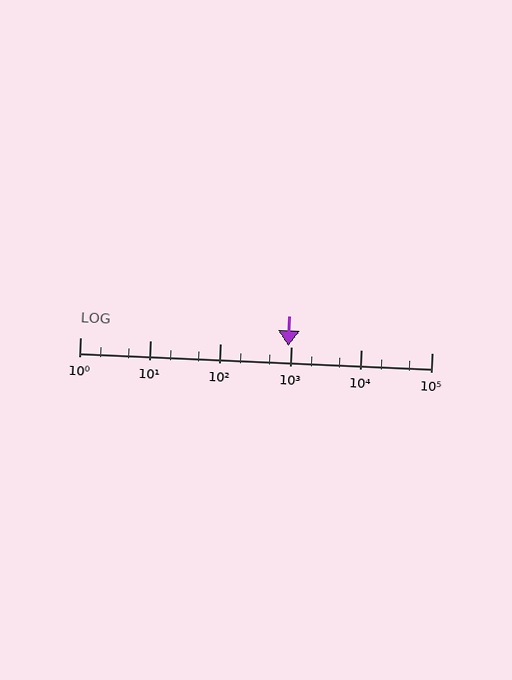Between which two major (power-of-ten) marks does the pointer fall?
The pointer is between 100 and 1000.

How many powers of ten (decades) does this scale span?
The scale spans 5 decades, from 1 to 100000.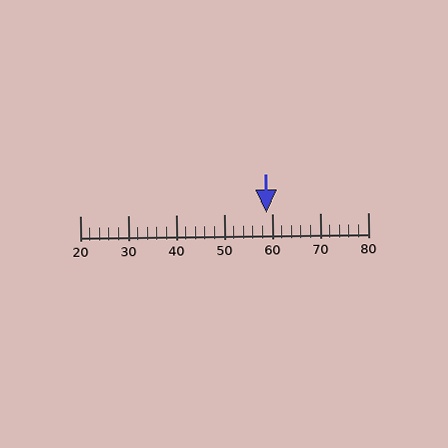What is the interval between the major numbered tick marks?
The major tick marks are spaced 10 units apart.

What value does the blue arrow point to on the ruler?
The blue arrow points to approximately 59.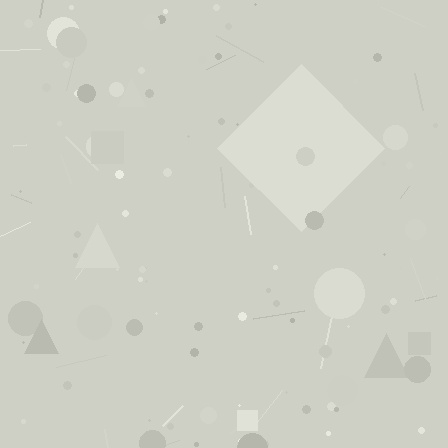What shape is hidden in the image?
A diamond is hidden in the image.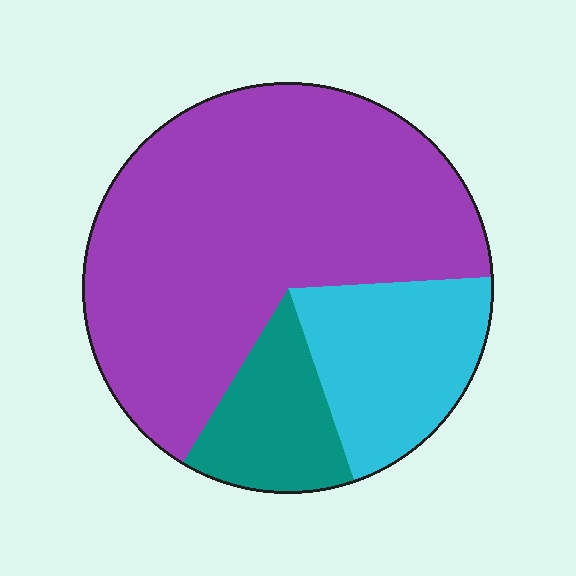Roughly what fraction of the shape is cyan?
Cyan takes up between a sixth and a third of the shape.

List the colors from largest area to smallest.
From largest to smallest: purple, cyan, teal.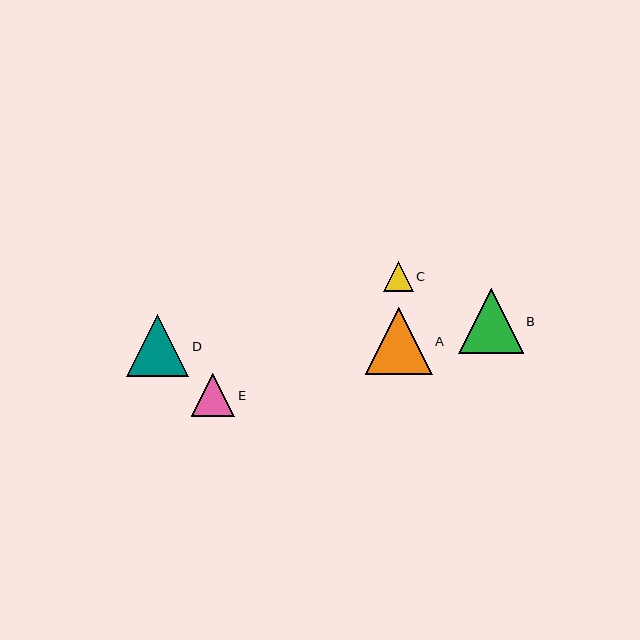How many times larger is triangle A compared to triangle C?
Triangle A is approximately 2.2 times the size of triangle C.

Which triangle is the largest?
Triangle A is the largest with a size of approximately 67 pixels.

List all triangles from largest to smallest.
From largest to smallest: A, B, D, E, C.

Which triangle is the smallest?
Triangle C is the smallest with a size of approximately 30 pixels.